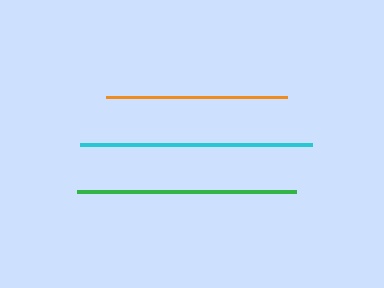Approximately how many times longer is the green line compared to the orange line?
The green line is approximately 1.2 times the length of the orange line.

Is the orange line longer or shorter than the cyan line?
The cyan line is longer than the orange line.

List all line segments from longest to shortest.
From longest to shortest: cyan, green, orange.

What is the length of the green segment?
The green segment is approximately 220 pixels long.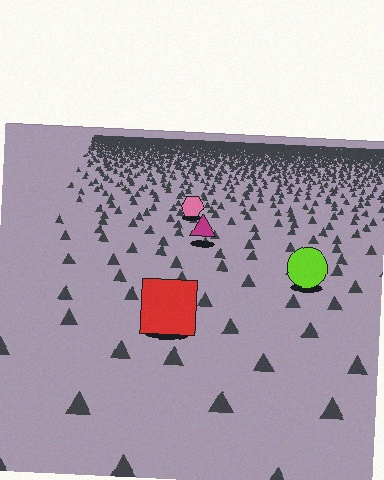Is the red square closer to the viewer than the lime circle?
Yes. The red square is closer — you can tell from the texture gradient: the ground texture is coarser near it.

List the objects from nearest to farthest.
From nearest to farthest: the red square, the lime circle, the magenta triangle, the pink hexagon.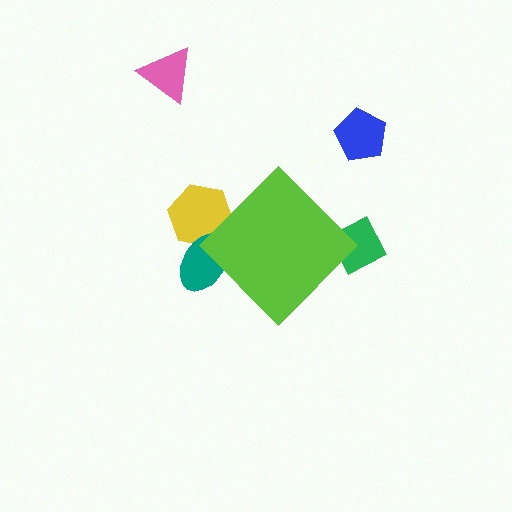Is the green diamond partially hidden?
Yes, the green diamond is partially hidden behind the lime diamond.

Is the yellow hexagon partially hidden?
Yes, the yellow hexagon is partially hidden behind the lime diamond.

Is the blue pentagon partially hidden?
No, the blue pentagon is fully visible.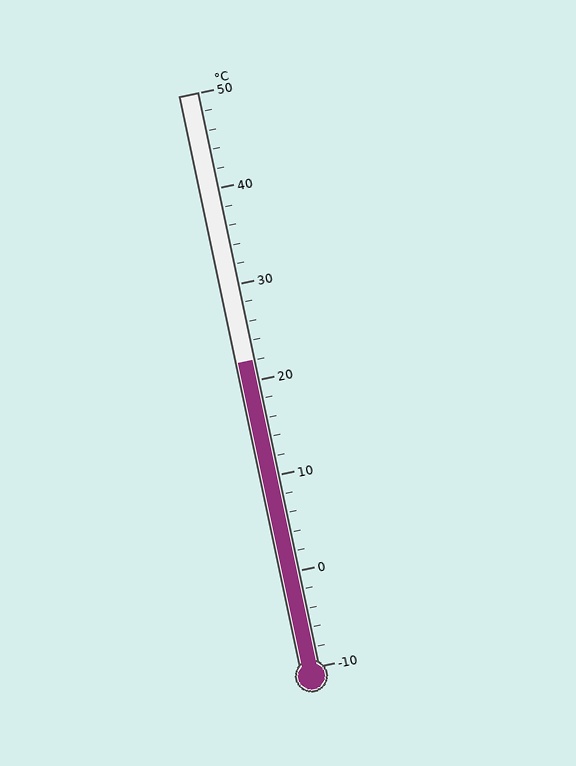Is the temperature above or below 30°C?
The temperature is below 30°C.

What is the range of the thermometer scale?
The thermometer scale ranges from -10°C to 50°C.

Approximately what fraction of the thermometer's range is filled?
The thermometer is filled to approximately 55% of its range.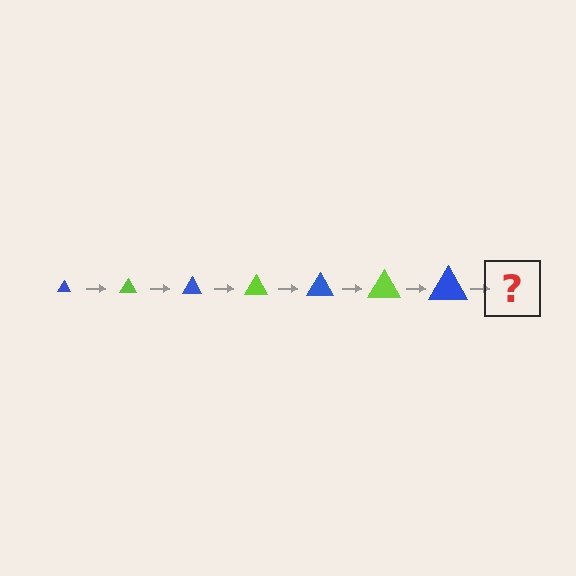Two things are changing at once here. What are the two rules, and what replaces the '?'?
The two rules are that the triangle grows larger each step and the color cycles through blue and lime. The '?' should be a lime triangle, larger than the previous one.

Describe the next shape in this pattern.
It should be a lime triangle, larger than the previous one.